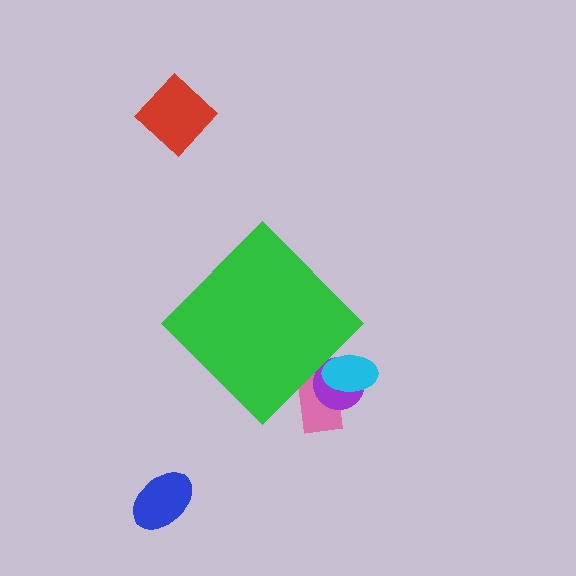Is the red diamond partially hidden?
No, the red diamond is fully visible.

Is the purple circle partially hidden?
Yes, the purple circle is partially hidden behind the green diamond.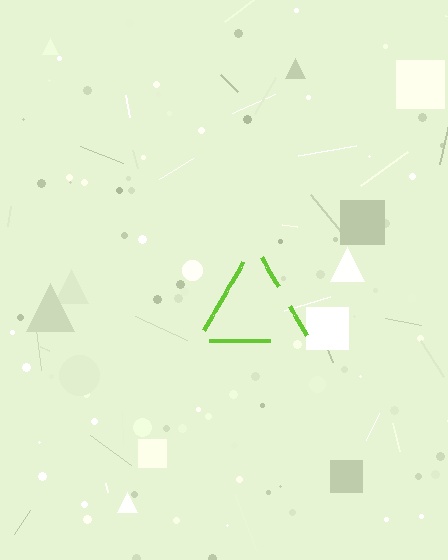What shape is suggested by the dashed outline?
The dashed outline suggests a triangle.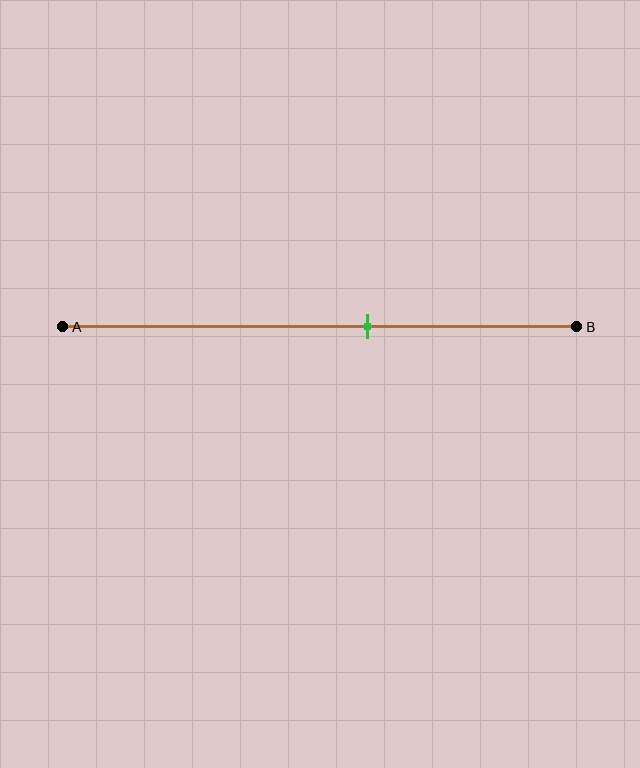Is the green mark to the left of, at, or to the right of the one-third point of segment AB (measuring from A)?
The green mark is to the right of the one-third point of segment AB.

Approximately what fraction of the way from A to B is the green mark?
The green mark is approximately 60% of the way from A to B.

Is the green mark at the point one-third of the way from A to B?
No, the mark is at about 60% from A, not at the 33% one-third point.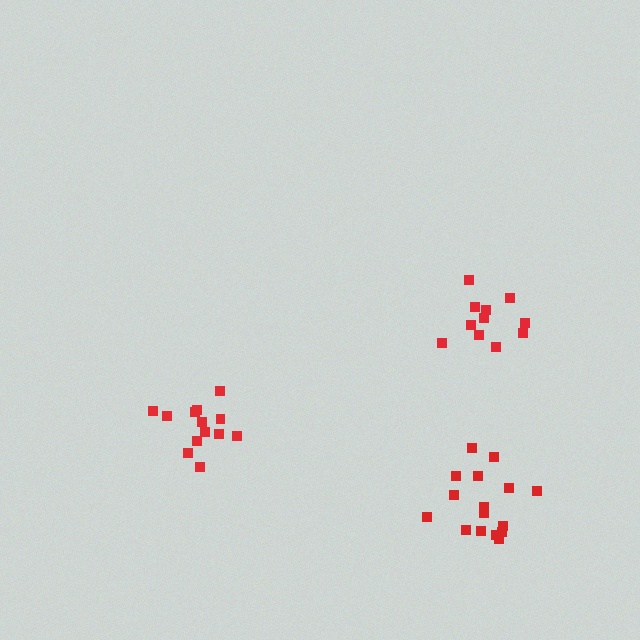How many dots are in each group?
Group 1: 16 dots, Group 2: 11 dots, Group 3: 13 dots (40 total).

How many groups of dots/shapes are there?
There are 3 groups.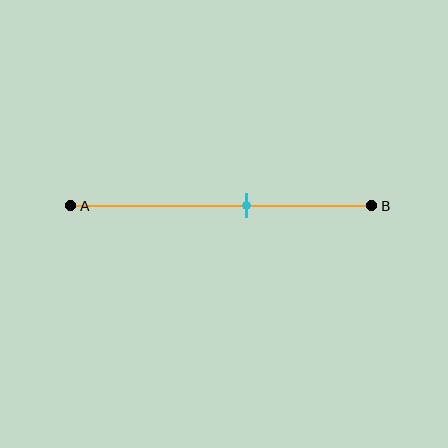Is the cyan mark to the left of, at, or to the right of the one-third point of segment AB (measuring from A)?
The cyan mark is to the right of the one-third point of segment AB.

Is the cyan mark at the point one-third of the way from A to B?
No, the mark is at about 60% from A, not at the 33% one-third point.